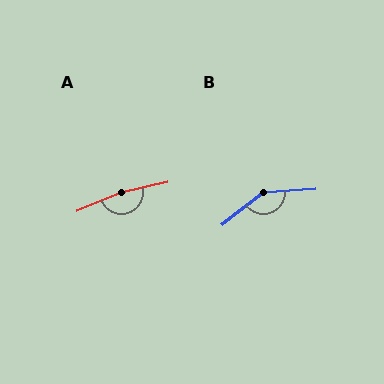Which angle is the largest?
A, at approximately 169 degrees.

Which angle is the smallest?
B, at approximately 146 degrees.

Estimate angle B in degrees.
Approximately 146 degrees.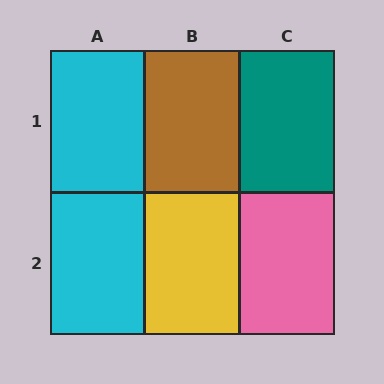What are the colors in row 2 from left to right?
Cyan, yellow, pink.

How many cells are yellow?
1 cell is yellow.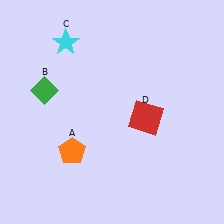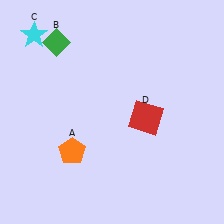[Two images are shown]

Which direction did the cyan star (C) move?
The cyan star (C) moved left.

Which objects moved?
The objects that moved are: the green diamond (B), the cyan star (C).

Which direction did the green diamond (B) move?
The green diamond (B) moved up.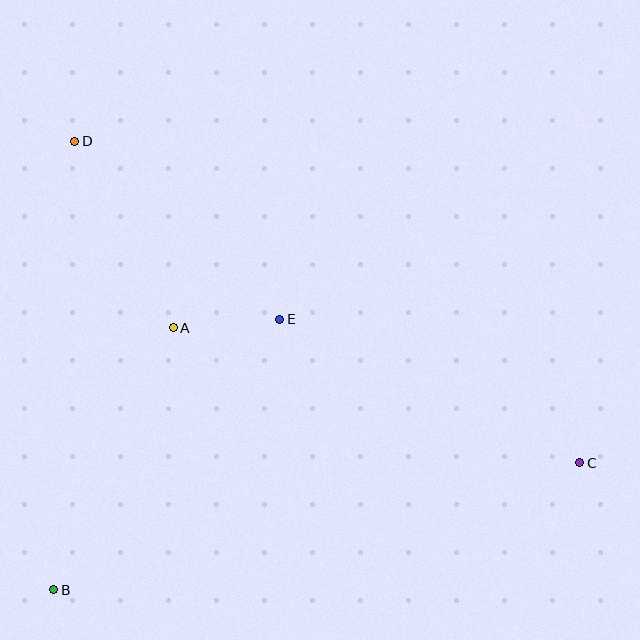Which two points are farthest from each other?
Points C and D are farthest from each other.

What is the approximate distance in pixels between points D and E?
The distance between D and E is approximately 272 pixels.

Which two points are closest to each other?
Points A and E are closest to each other.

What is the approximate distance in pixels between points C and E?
The distance between C and E is approximately 332 pixels.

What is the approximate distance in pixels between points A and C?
The distance between A and C is approximately 428 pixels.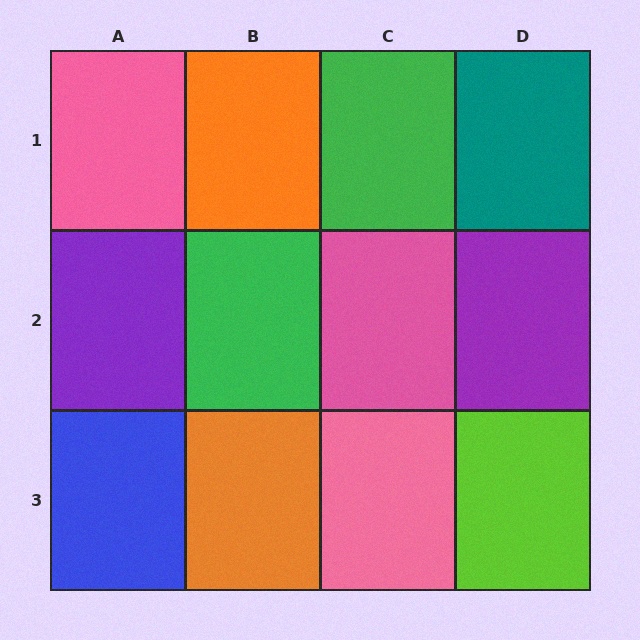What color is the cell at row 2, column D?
Purple.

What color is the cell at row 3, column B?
Orange.